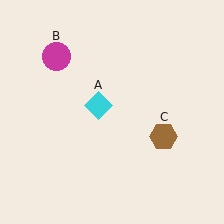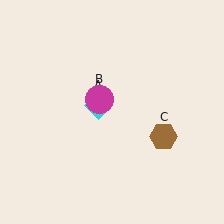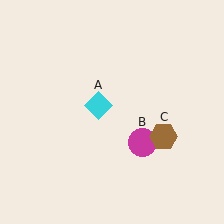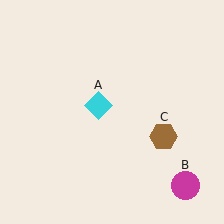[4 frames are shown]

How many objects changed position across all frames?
1 object changed position: magenta circle (object B).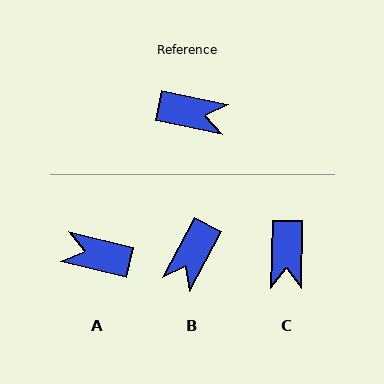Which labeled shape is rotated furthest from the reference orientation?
A, about 178 degrees away.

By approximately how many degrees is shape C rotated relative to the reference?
Approximately 80 degrees clockwise.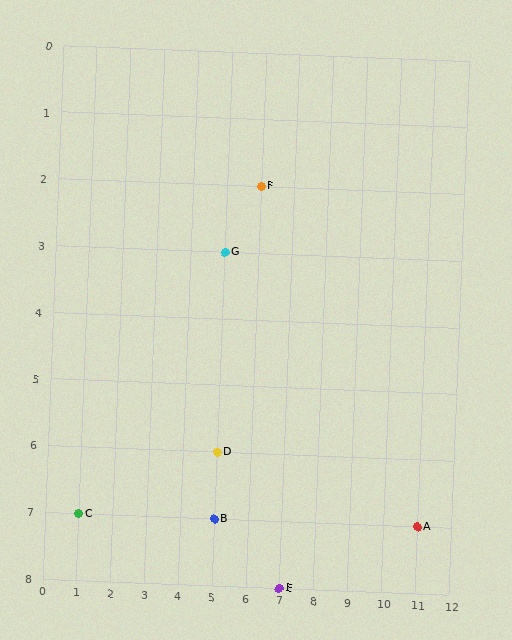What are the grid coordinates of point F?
Point F is at grid coordinates (6, 2).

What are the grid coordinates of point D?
Point D is at grid coordinates (5, 6).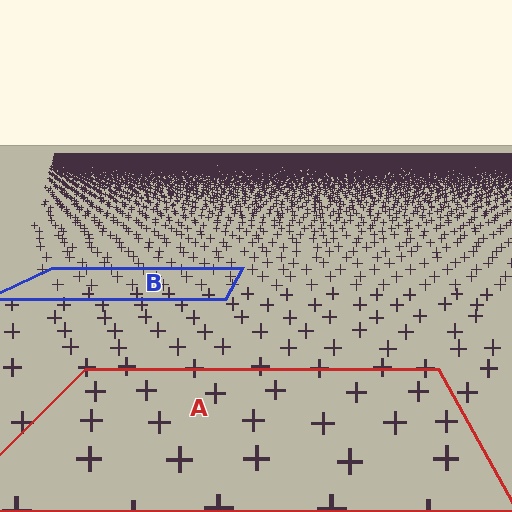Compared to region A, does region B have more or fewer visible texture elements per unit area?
Region B has more texture elements per unit area — they are packed more densely because it is farther away.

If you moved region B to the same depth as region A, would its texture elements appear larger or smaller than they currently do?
They would appear larger. At a closer depth, the same texture elements are projected at a bigger on-screen size.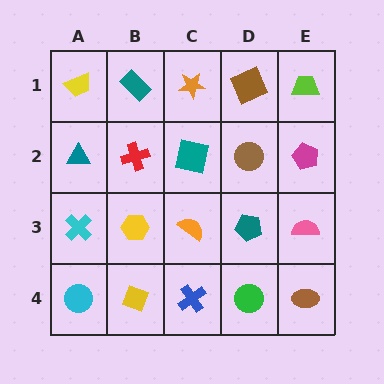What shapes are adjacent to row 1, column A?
A teal triangle (row 2, column A), a teal rectangle (row 1, column B).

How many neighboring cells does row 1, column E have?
2.